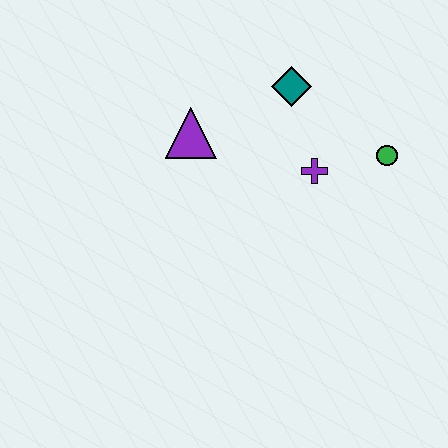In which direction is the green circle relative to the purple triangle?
The green circle is to the right of the purple triangle.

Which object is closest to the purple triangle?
The teal diamond is closest to the purple triangle.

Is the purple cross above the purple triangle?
No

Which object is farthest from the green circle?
The purple triangle is farthest from the green circle.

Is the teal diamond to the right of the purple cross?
No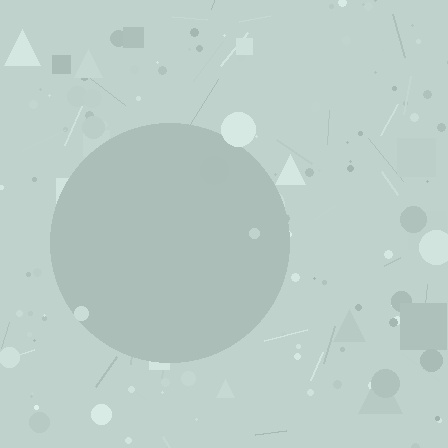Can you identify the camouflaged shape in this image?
The camouflaged shape is a circle.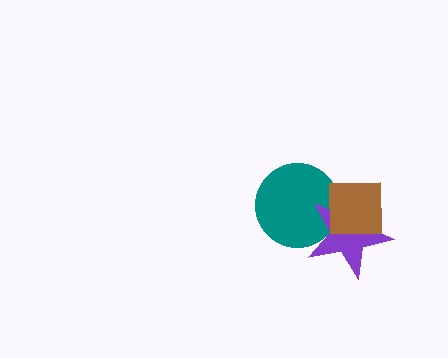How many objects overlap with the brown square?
2 objects overlap with the brown square.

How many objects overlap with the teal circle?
2 objects overlap with the teal circle.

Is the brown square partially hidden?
No, no other shape covers it.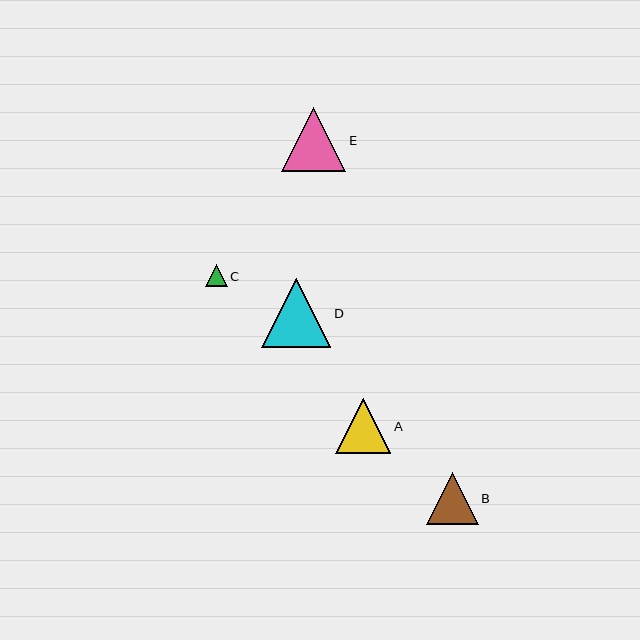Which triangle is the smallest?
Triangle C is the smallest with a size of approximately 22 pixels.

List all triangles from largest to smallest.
From largest to smallest: D, E, A, B, C.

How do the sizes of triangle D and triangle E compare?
Triangle D and triangle E are approximately the same size.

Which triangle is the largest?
Triangle D is the largest with a size of approximately 69 pixels.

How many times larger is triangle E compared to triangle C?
Triangle E is approximately 2.9 times the size of triangle C.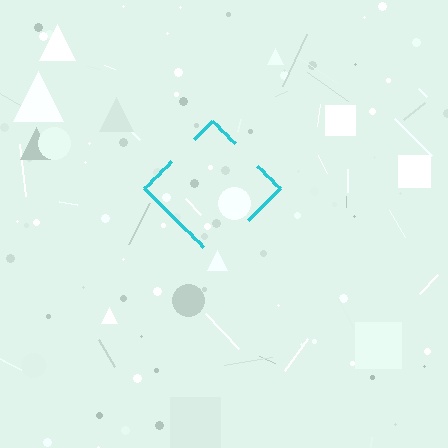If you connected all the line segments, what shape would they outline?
They would outline a diamond.